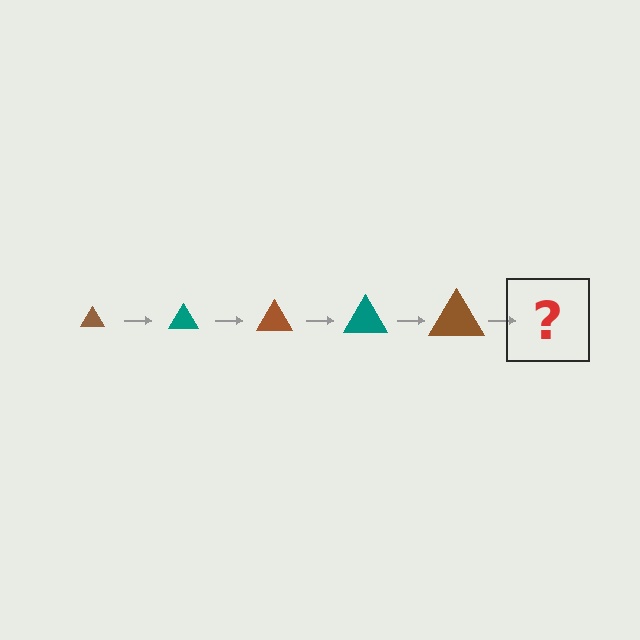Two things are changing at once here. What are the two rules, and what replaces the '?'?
The two rules are that the triangle grows larger each step and the color cycles through brown and teal. The '?' should be a teal triangle, larger than the previous one.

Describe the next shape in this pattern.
It should be a teal triangle, larger than the previous one.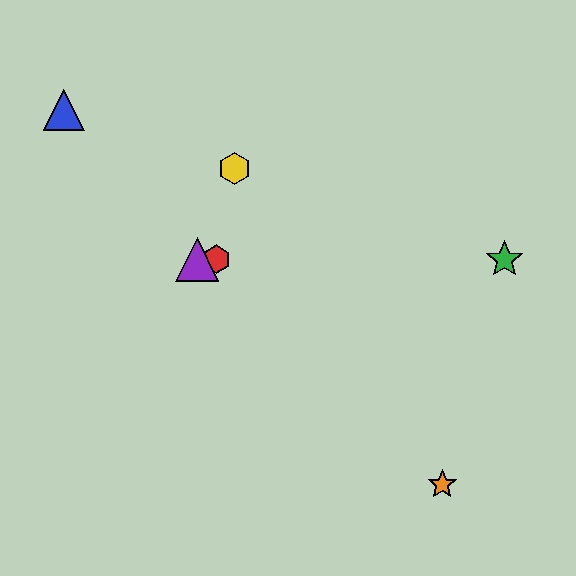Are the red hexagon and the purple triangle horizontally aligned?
Yes, both are at y≈259.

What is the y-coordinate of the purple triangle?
The purple triangle is at y≈259.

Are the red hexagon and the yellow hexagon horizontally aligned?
No, the red hexagon is at y≈259 and the yellow hexagon is at y≈169.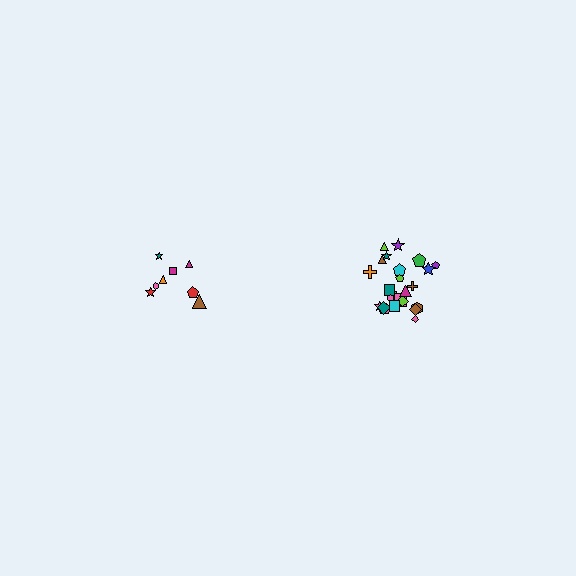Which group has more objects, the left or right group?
The right group.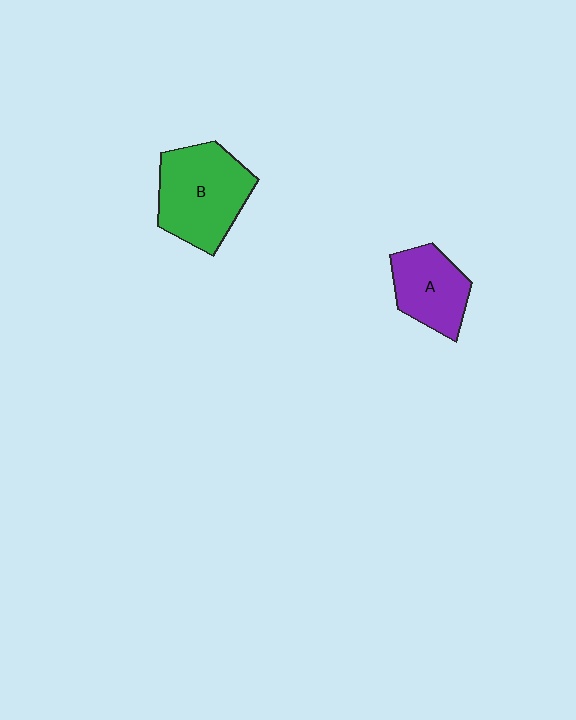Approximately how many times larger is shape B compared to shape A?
Approximately 1.5 times.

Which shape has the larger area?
Shape B (green).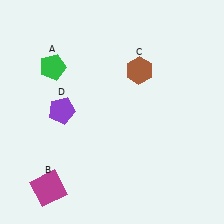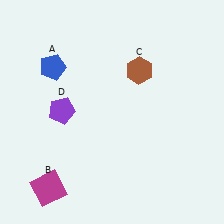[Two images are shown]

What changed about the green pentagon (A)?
In Image 1, A is green. In Image 2, it changed to blue.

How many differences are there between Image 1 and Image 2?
There is 1 difference between the two images.